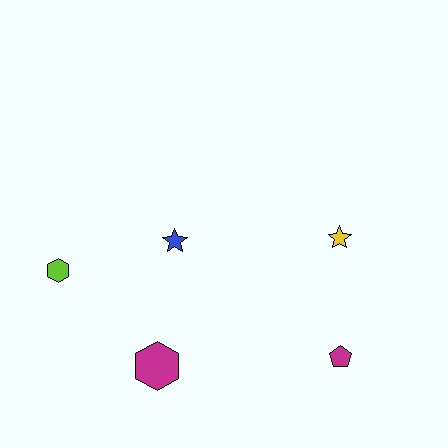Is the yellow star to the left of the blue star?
No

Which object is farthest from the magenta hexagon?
The yellow star is farthest from the magenta hexagon.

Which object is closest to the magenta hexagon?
The blue star is closest to the magenta hexagon.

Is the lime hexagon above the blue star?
No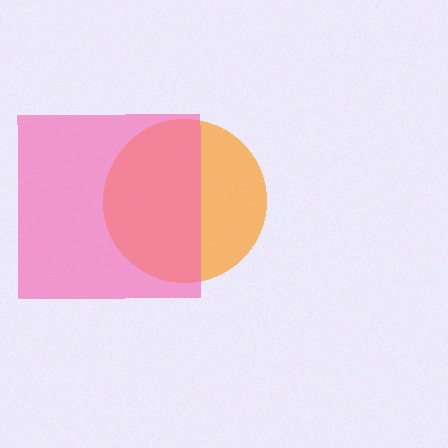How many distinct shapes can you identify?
There are 2 distinct shapes: an orange circle, a pink square.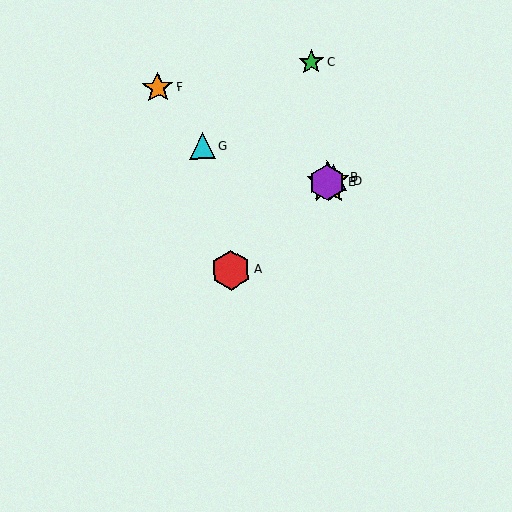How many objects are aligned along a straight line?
4 objects (A, B, D, E) are aligned along a straight line.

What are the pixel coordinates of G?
Object G is at (202, 146).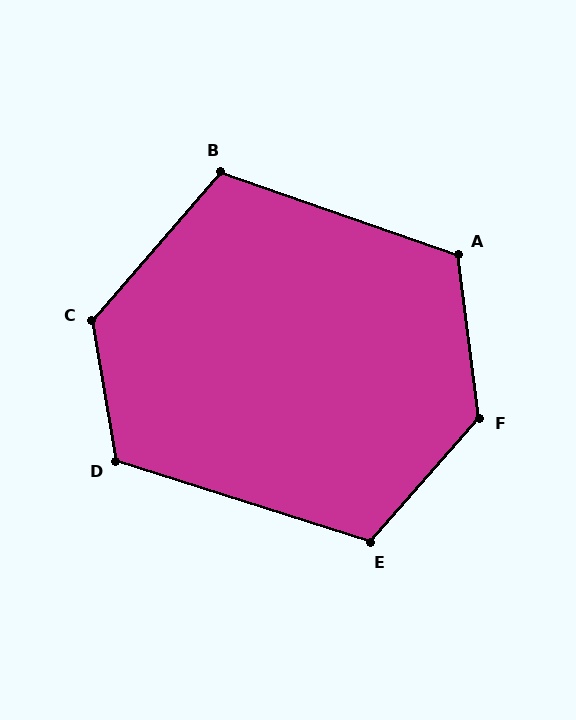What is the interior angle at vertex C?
Approximately 130 degrees (obtuse).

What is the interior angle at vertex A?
Approximately 117 degrees (obtuse).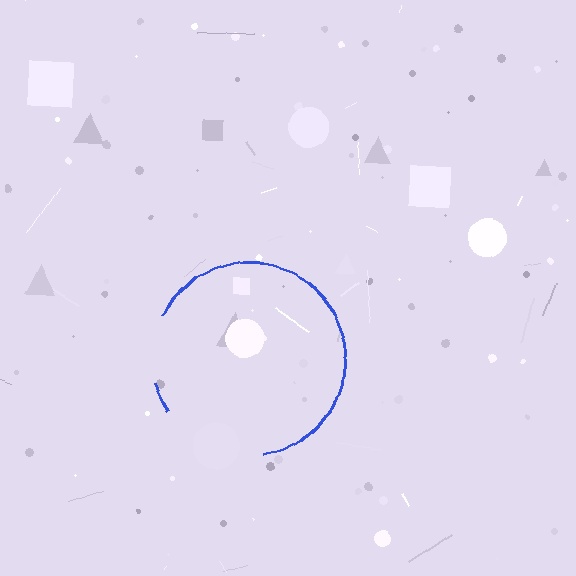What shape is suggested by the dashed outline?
The dashed outline suggests a circle.